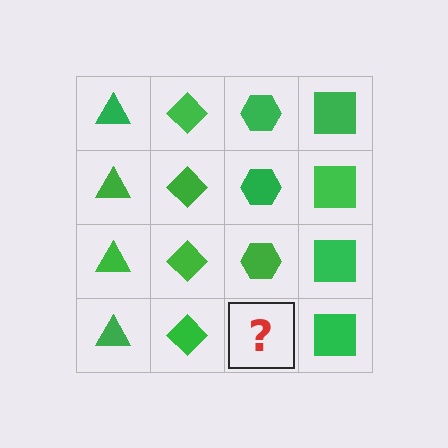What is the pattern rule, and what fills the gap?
The rule is that each column has a consistent shape. The gap should be filled with a green hexagon.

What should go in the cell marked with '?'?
The missing cell should contain a green hexagon.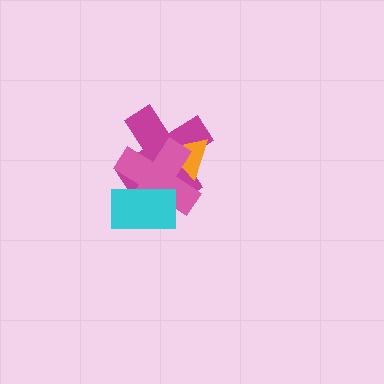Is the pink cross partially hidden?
Yes, it is partially covered by another shape.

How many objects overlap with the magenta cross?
3 objects overlap with the magenta cross.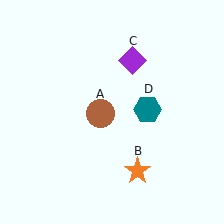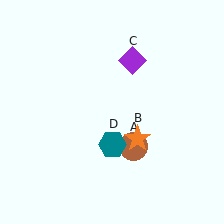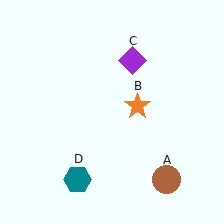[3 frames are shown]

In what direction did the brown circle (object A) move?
The brown circle (object A) moved down and to the right.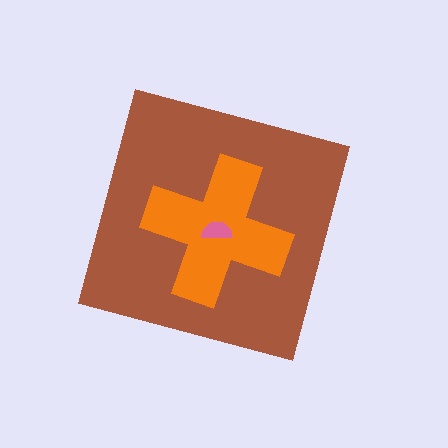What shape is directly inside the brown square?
The orange cross.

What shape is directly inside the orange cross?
The pink semicircle.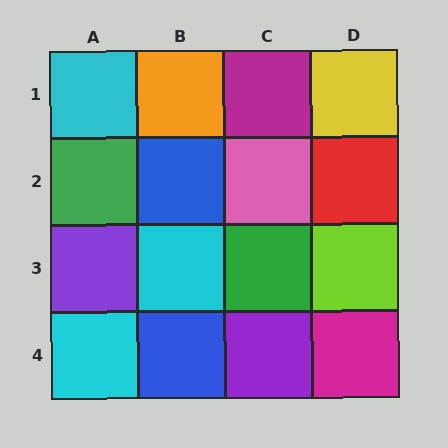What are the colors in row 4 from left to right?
Cyan, blue, purple, magenta.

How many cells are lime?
1 cell is lime.